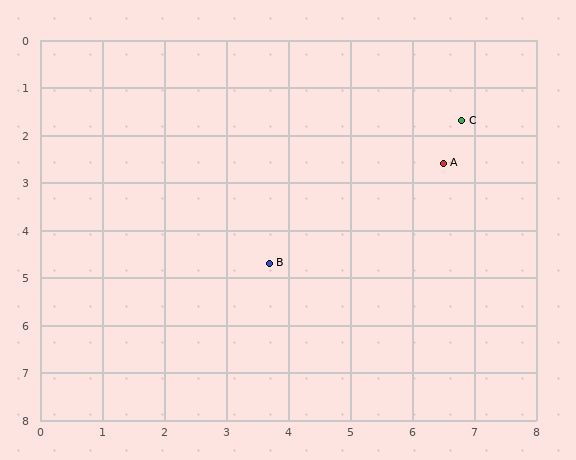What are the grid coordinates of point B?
Point B is at approximately (3.7, 4.7).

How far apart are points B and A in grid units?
Points B and A are about 3.5 grid units apart.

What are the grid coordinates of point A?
Point A is at approximately (6.5, 2.6).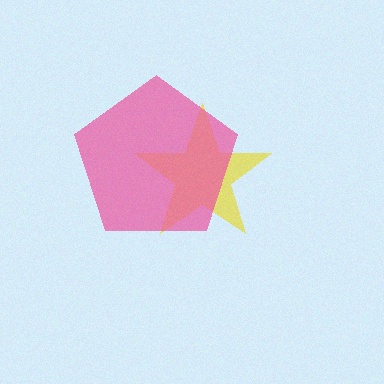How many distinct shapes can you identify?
There are 2 distinct shapes: a yellow star, a pink pentagon.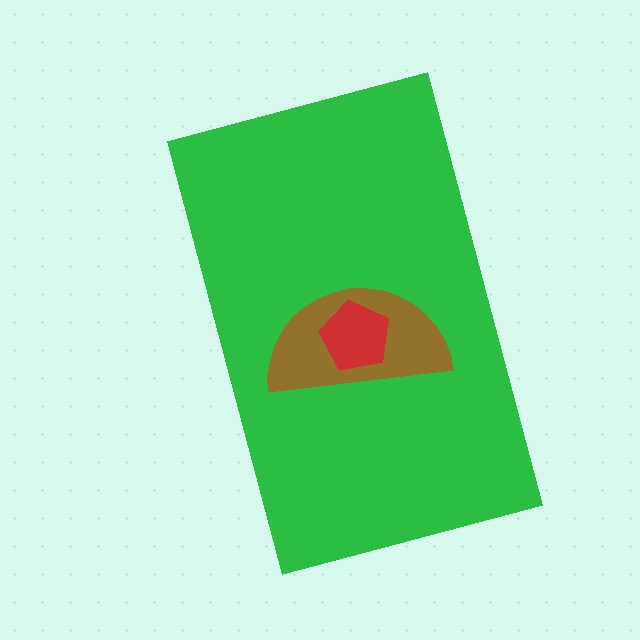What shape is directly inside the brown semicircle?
The red pentagon.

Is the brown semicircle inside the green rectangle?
Yes.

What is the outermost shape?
The green rectangle.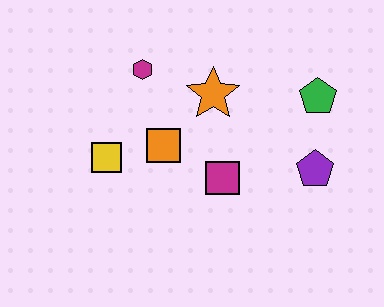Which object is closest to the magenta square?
The orange square is closest to the magenta square.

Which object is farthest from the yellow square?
The green pentagon is farthest from the yellow square.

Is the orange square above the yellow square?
Yes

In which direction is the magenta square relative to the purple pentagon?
The magenta square is to the left of the purple pentagon.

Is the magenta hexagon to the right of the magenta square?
No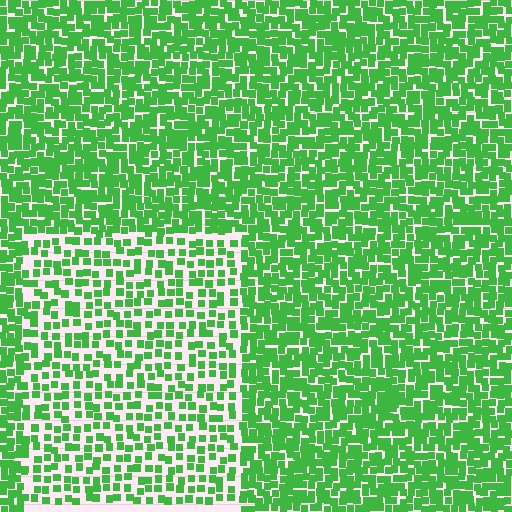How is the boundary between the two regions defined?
The boundary is defined by a change in element density (approximately 1.9x ratio). All elements are the same color, size, and shape.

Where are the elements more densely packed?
The elements are more densely packed outside the rectangle boundary.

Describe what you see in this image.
The image contains small green elements arranged at two different densities. A rectangle-shaped region is visible where the elements are less densely packed than the surrounding area.